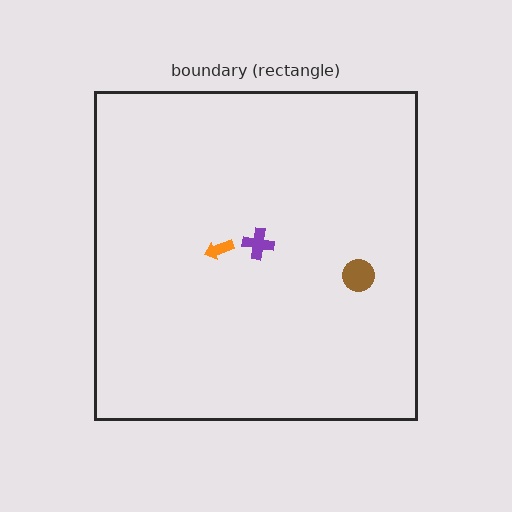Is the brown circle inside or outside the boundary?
Inside.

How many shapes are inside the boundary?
3 inside, 0 outside.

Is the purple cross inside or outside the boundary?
Inside.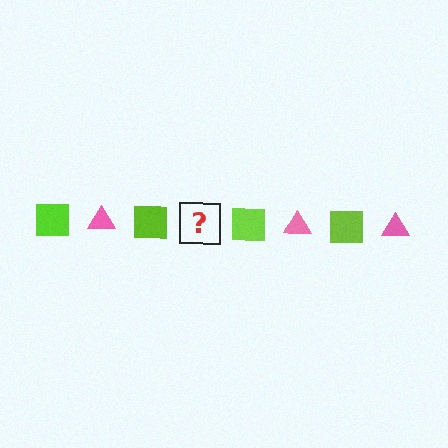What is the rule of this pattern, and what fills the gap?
The rule is that the pattern alternates between lime square and pink triangle. The gap should be filled with a pink triangle.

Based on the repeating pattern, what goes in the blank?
The blank should be a pink triangle.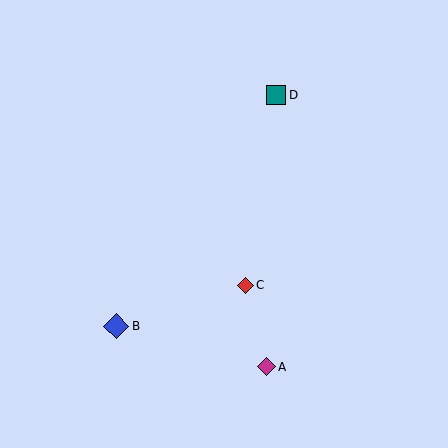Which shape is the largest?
The blue diamond (labeled B) is the largest.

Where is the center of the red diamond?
The center of the red diamond is at (246, 285).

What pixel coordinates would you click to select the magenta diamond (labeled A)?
Click at (267, 367) to select the magenta diamond A.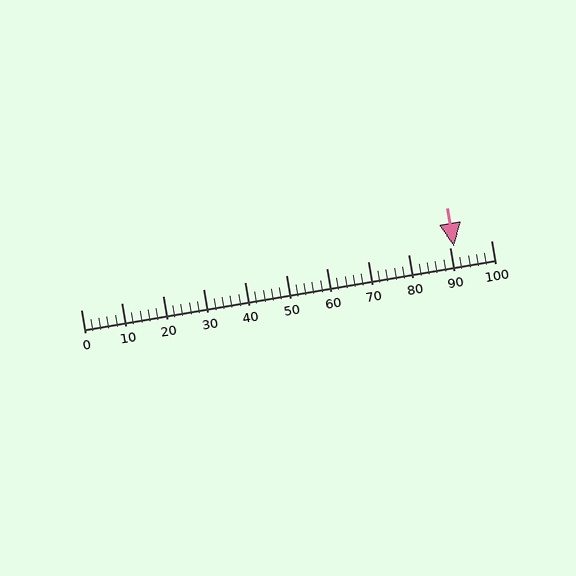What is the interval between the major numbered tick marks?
The major tick marks are spaced 10 units apart.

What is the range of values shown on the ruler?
The ruler shows values from 0 to 100.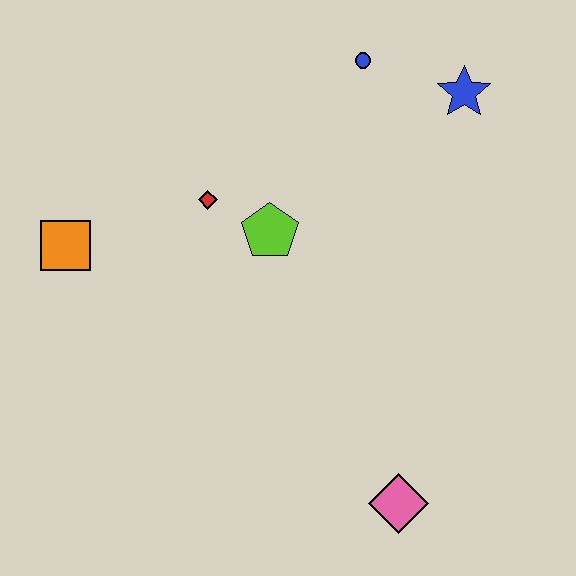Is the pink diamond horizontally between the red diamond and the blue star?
Yes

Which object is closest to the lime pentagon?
The red diamond is closest to the lime pentagon.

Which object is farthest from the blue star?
The orange square is farthest from the blue star.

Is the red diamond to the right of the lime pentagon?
No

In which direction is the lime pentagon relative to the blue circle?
The lime pentagon is below the blue circle.